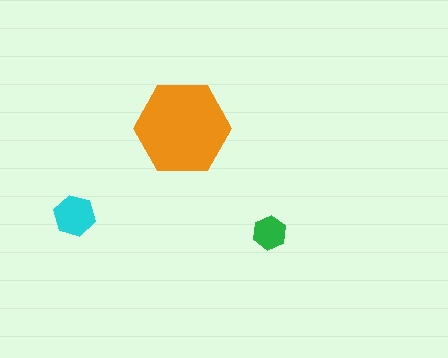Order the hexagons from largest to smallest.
the orange one, the cyan one, the green one.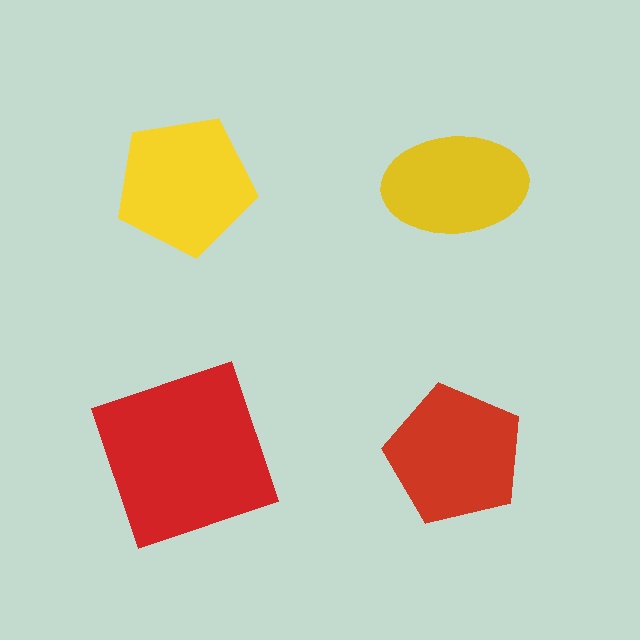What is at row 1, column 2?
A yellow ellipse.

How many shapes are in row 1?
2 shapes.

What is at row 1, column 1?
A yellow pentagon.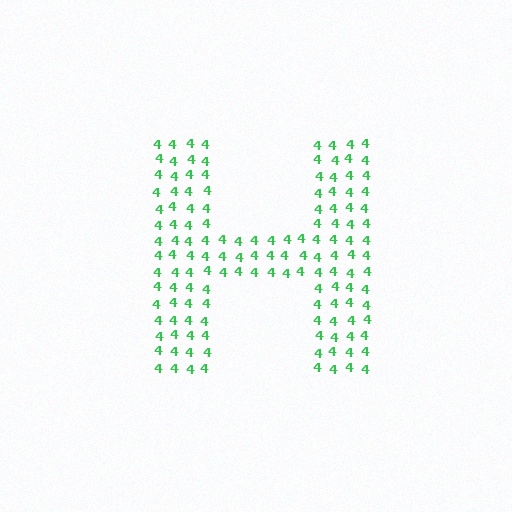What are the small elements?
The small elements are digit 4's.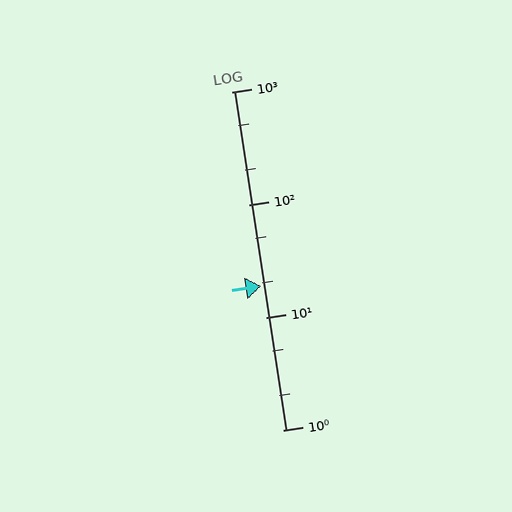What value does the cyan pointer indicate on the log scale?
The pointer indicates approximately 19.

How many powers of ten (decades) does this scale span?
The scale spans 3 decades, from 1 to 1000.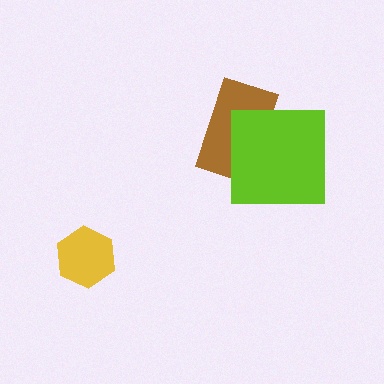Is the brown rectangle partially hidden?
Yes, it is partially covered by another shape.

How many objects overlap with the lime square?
1 object overlaps with the lime square.